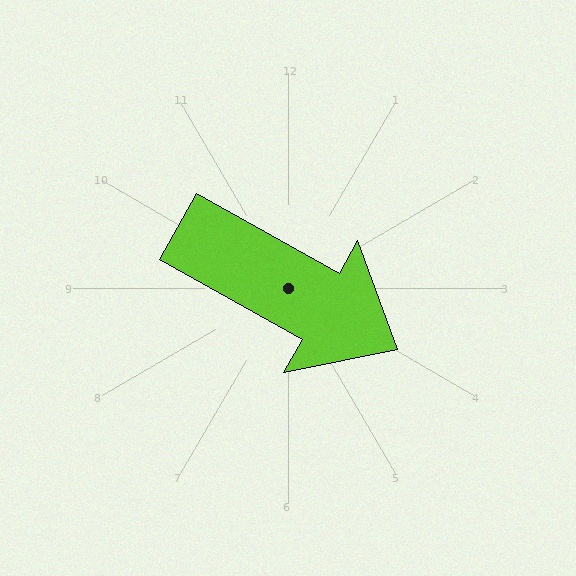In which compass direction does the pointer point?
Southeast.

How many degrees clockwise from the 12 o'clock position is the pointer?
Approximately 119 degrees.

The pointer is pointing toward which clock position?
Roughly 4 o'clock.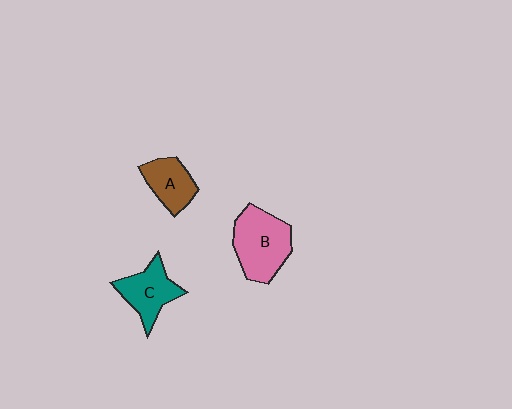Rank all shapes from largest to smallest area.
From largest to smallest: B (pink), C (teal), A (brown).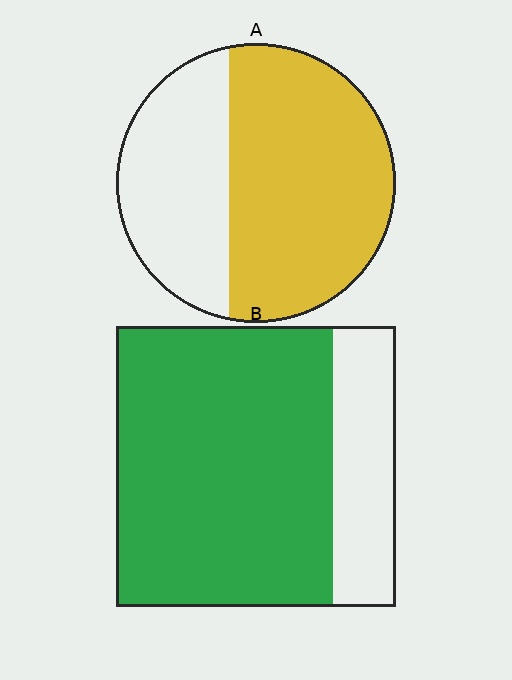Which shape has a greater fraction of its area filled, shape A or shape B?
Shape B.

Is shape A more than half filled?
Yes.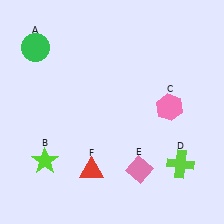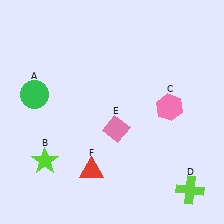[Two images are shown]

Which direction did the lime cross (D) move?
The lime cross (D) moved down.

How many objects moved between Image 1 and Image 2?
3 objects moved between the two images.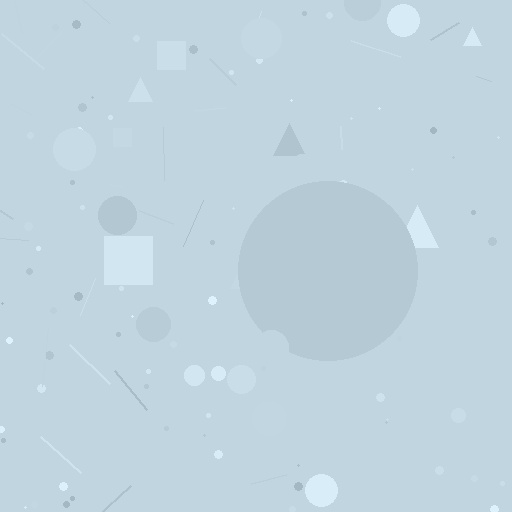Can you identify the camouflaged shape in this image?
The camouflaged shape is a circle.